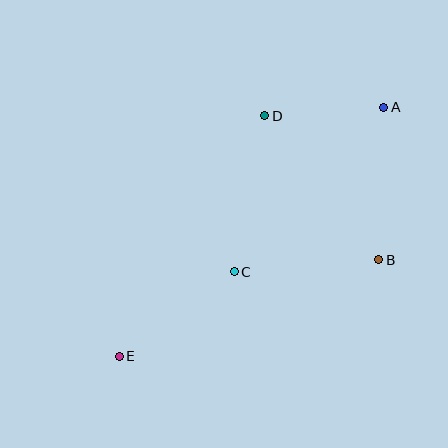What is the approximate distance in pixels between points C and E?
The distance between C and E is approximately 143 pixels.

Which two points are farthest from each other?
Points A and E are farthest from each other.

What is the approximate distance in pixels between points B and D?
The distance between B and D is approximately 184 pixels.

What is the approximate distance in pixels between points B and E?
The distance between B and E is approximately 277 pixels.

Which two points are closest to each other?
Points A and D are closest to each other.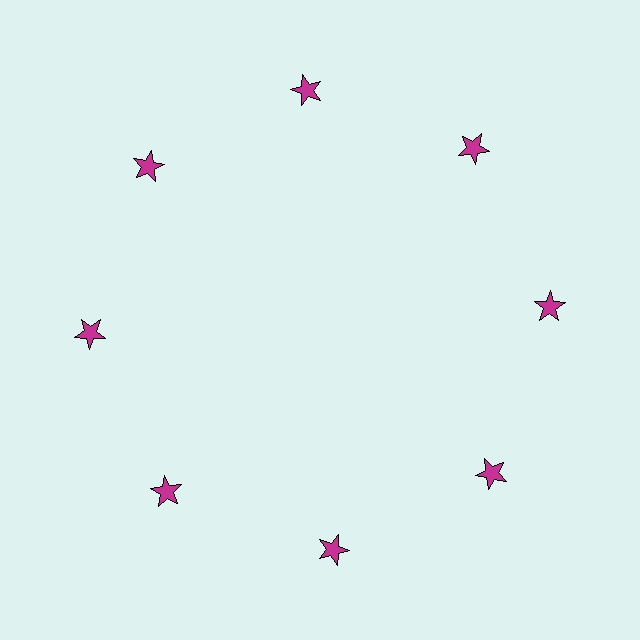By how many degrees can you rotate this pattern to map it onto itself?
The pattern maps onto itself every 45 degrees of rotation.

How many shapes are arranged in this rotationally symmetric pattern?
There are 8 shapes, arranged in 8 groups of 1.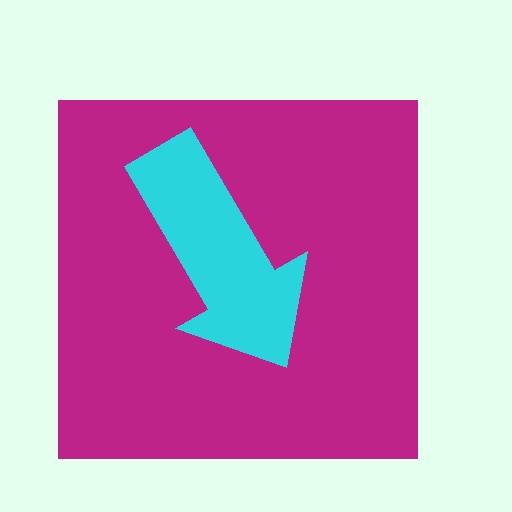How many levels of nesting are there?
2.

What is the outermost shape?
The magenta square.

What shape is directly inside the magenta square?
The cyan arrow.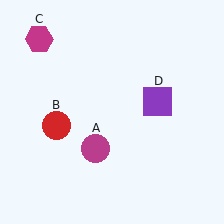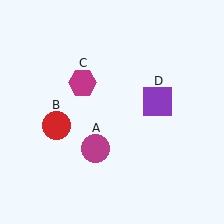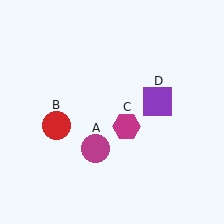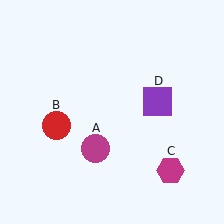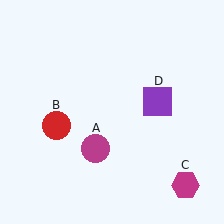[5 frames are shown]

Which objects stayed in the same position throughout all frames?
Magenta circle (object A) and red circle (object B) and purple square (object D) remained stationary.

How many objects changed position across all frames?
1 object changed position: magenta hexagon (object C).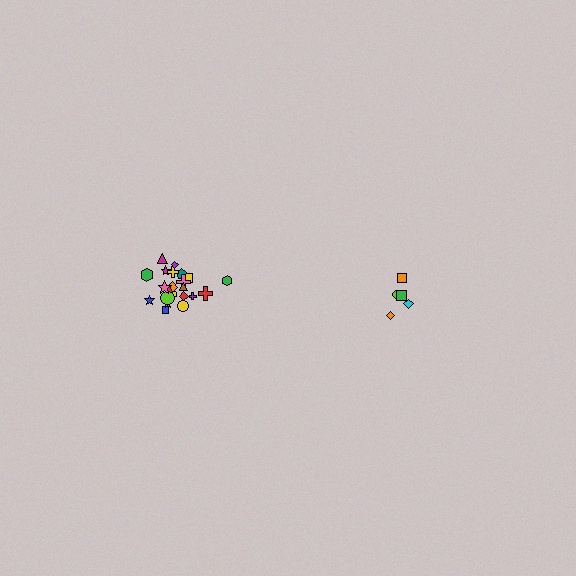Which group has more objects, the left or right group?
The left group.